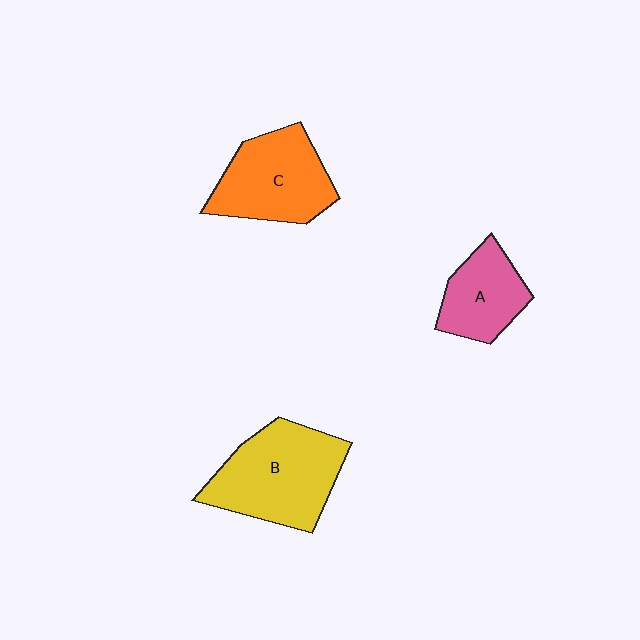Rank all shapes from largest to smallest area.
From largest to smallest: B (yellow), C (orange), A (pink).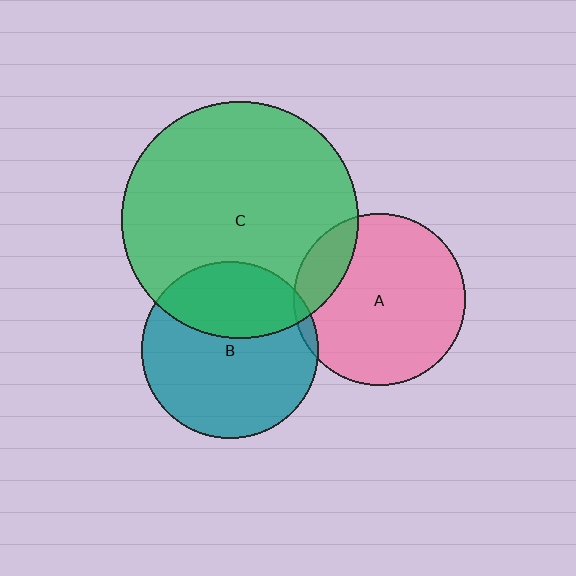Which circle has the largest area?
Circle C (green).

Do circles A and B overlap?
Yes.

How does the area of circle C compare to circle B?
Approximately 1.8 times.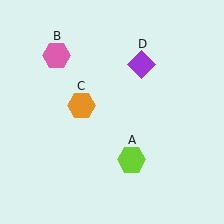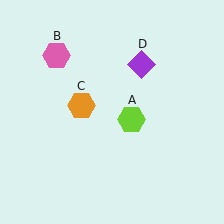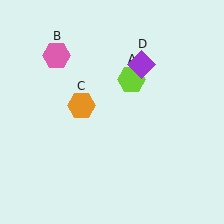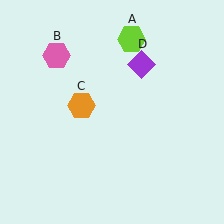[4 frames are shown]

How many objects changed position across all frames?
1 object changed position: lime hexagon (object A).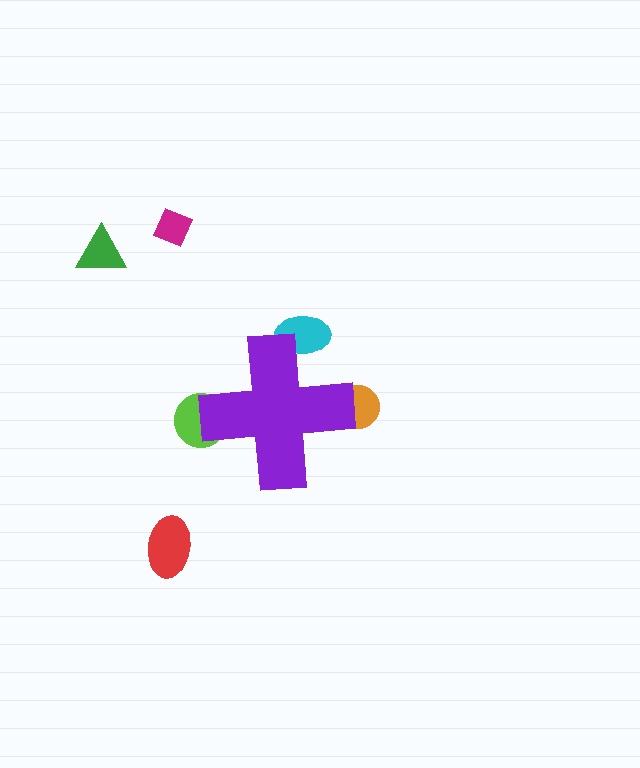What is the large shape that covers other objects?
A purple cross.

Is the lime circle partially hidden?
Yes, the lime circle is partially hidden behind the purple cross.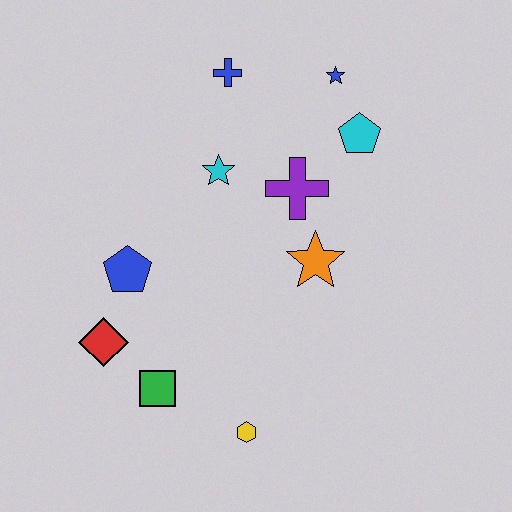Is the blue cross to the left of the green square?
No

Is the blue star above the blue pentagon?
Yes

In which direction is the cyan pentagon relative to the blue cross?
The cyan pentagon is to the right of the blue cross.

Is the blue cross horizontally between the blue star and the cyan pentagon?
No